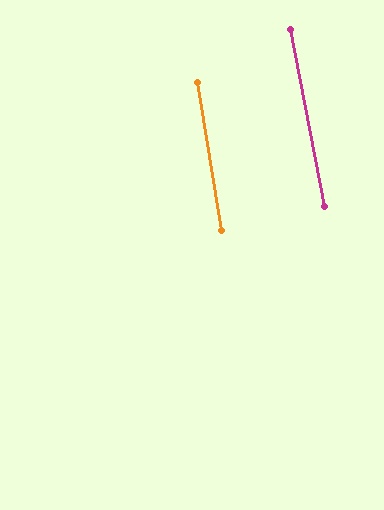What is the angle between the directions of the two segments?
Approximately 2 degrees.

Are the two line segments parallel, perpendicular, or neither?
Parallel — their directions differ by only 1.5°.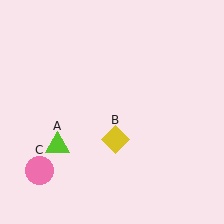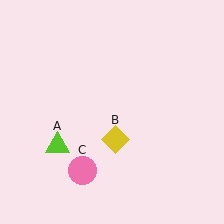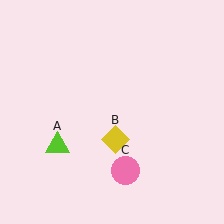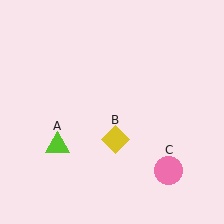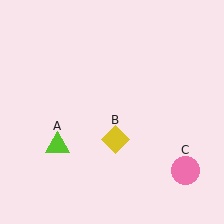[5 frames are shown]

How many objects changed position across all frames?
1 object changed position: pink circle (object C).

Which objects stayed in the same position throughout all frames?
Lime triangle (object A) and yellow diamond (object B) remained stationary.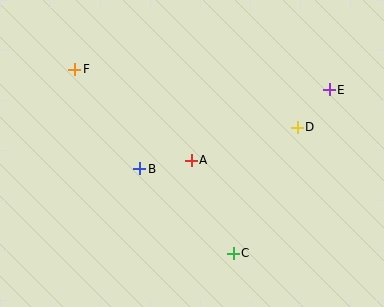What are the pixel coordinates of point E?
Point E is at (329, 90).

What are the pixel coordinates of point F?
Point F is at (75, 69).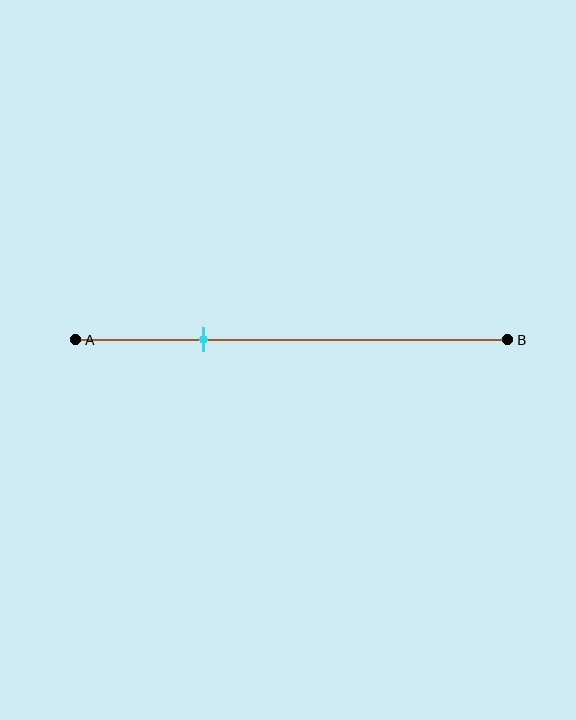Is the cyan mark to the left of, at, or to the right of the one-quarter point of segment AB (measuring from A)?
The cyan mark is to the right of the one-quarter point of segment AB.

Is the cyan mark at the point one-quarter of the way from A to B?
No, the mark is at about 30% from A, not at the 25% one-quarter point.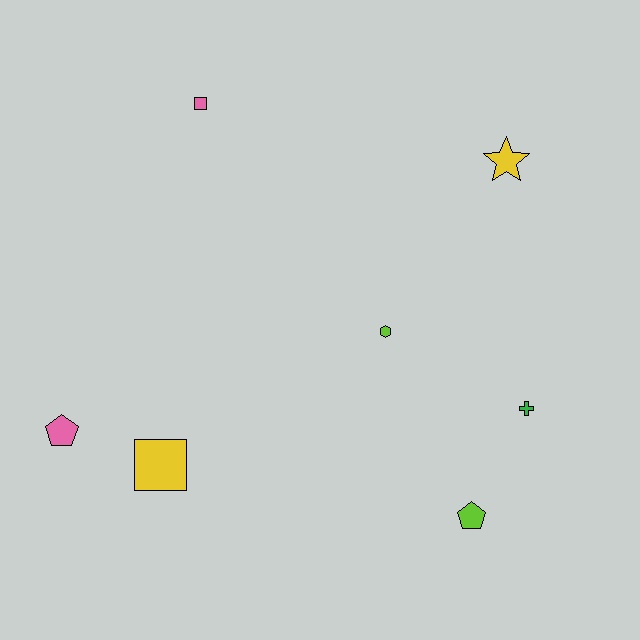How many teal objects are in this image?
There are no teal objects.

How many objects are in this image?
There are 7 objects.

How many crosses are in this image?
There is 1 cross.